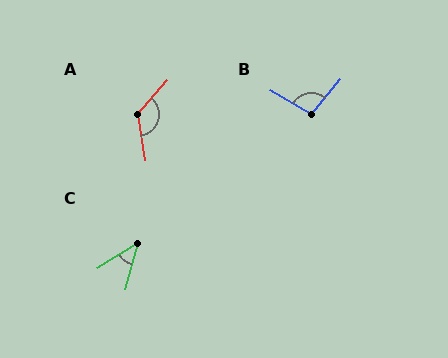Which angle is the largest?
A, at approximately 130 degrees.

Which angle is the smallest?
C, at approximately 43 degrees.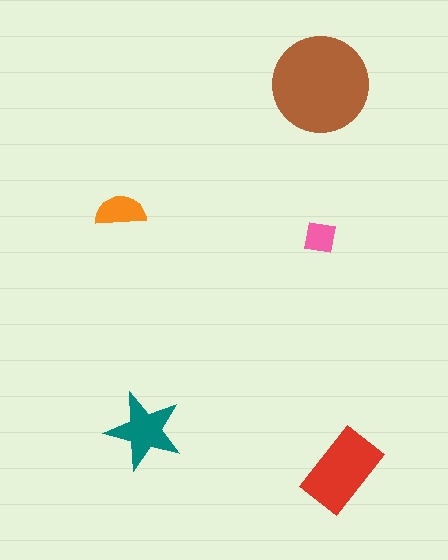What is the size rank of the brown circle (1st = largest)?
1st.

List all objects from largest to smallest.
The brown circle, the red rectangle, the teal star, the orange semicircle, the pink square.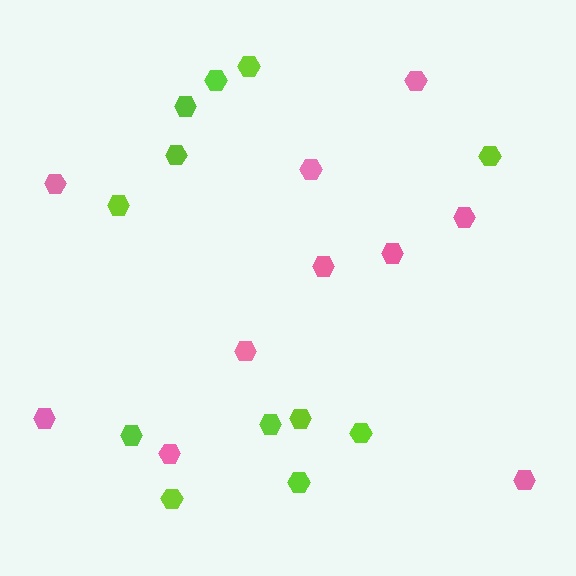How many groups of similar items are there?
There are 2 groups: one group of lime hexagons (12) and one group of pink hexagons (10).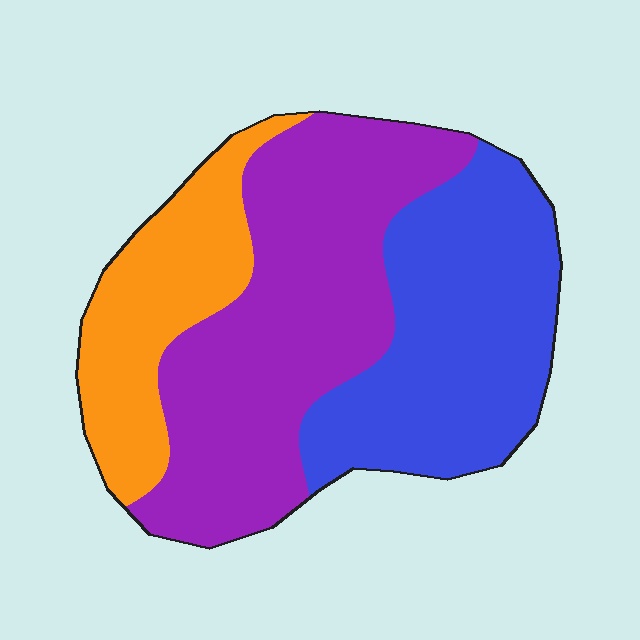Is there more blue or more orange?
Blue.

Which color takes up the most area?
Purple, at roughly 45%.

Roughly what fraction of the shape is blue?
Blue covers around 35% of the shape.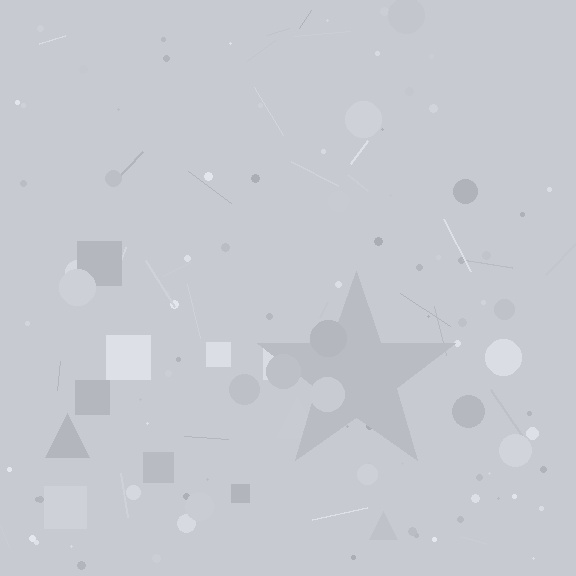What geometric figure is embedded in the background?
A star is embedded in the background.